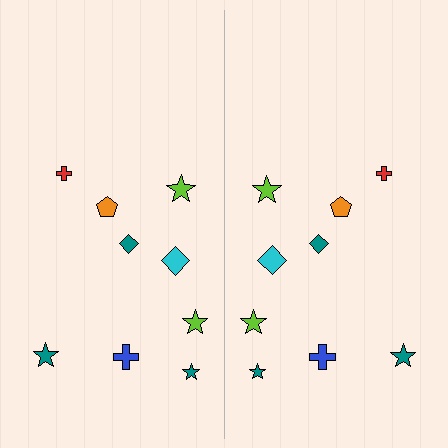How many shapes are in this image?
There are 18 shapes in this image.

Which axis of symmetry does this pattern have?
The pattern has a vertical axis of symmetry running through the center of the image.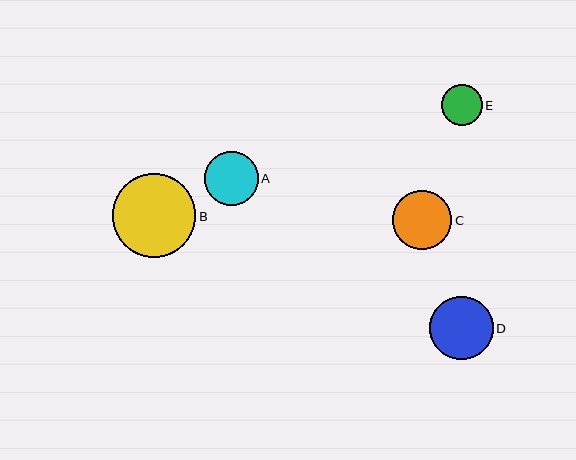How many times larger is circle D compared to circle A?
Circle D is approximately 1.2 times the size of circle A.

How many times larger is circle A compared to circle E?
Circle A is approximately 1.3 times the size of circle E.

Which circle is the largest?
Circle B is the largest with a size of approximately 84 pixels.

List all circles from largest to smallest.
From largest to smallest: B, D, C, A, E.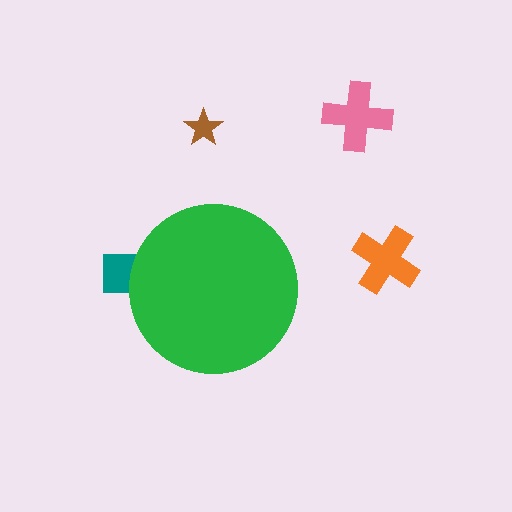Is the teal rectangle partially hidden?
Yes, the teal rectangle is partially hidden behind the green circle.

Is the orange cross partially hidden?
No, the orange cross is fully visible.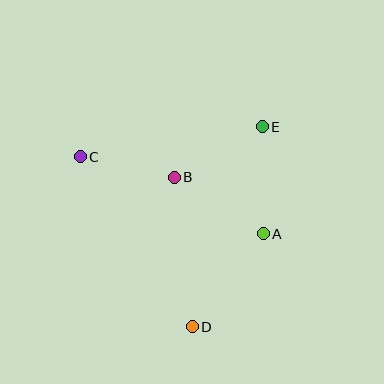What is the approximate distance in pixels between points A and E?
The distance between A and E is approximately 107 pixels.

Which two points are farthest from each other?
Points D and E are farthest from each other.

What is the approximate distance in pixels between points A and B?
The distance between A and B is approximately 106 pixels.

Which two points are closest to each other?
Points B and C are closest to each other.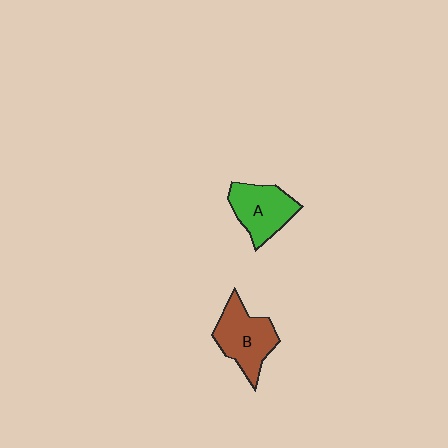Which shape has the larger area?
Shape B (brown).